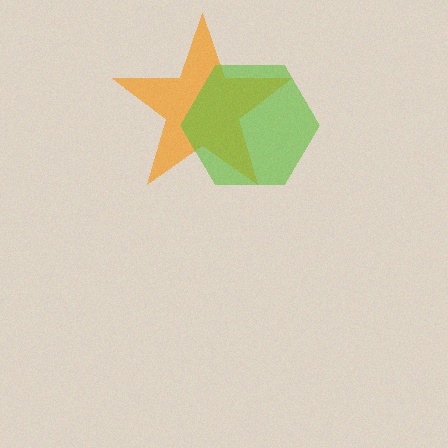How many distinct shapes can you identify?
There are 2 distinct shapes: an orange star, a lime hexagon.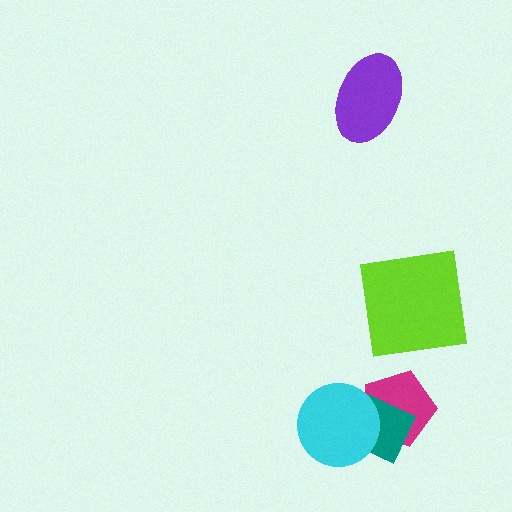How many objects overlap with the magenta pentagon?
2 objects overlap with the magenta pentagon.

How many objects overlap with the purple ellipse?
0 objects overlap with the purple ellipse.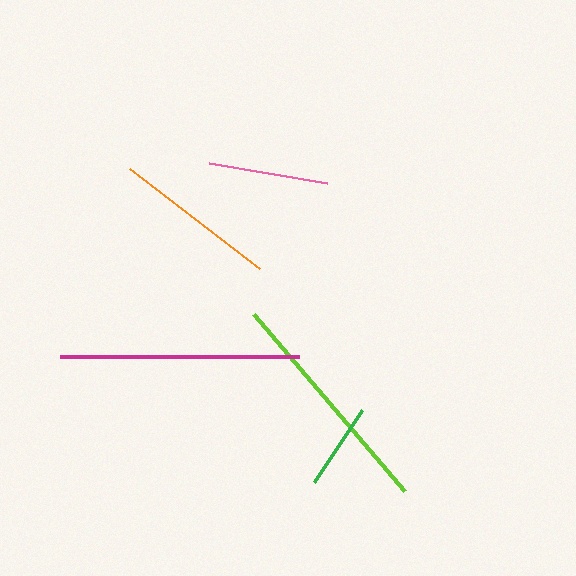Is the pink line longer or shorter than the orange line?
The orange line is longer than the pink line.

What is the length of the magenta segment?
The magenta segment is approximately 239 pixels long.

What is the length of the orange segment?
The orange segment is approximately 164 pixels long.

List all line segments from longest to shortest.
From longest to shortest: magenta, lime, orange, pink, green.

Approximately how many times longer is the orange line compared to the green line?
The orange line is approximately 1.9 times the length of the green line.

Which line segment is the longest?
The magenta line is the longest at approximately 239 pixels.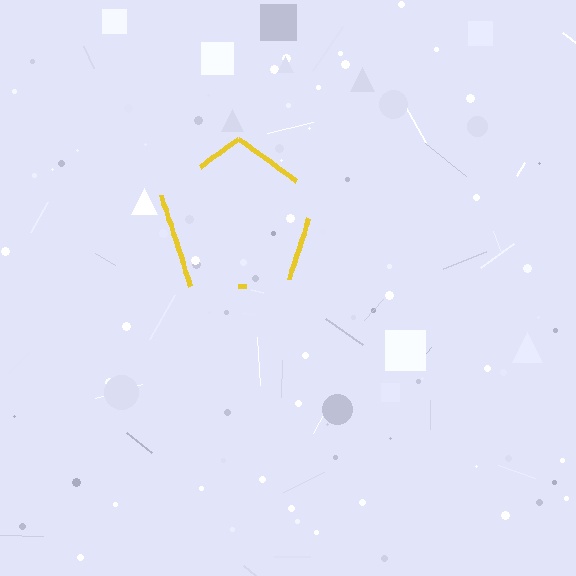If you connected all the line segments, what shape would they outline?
They would outline a pentagon.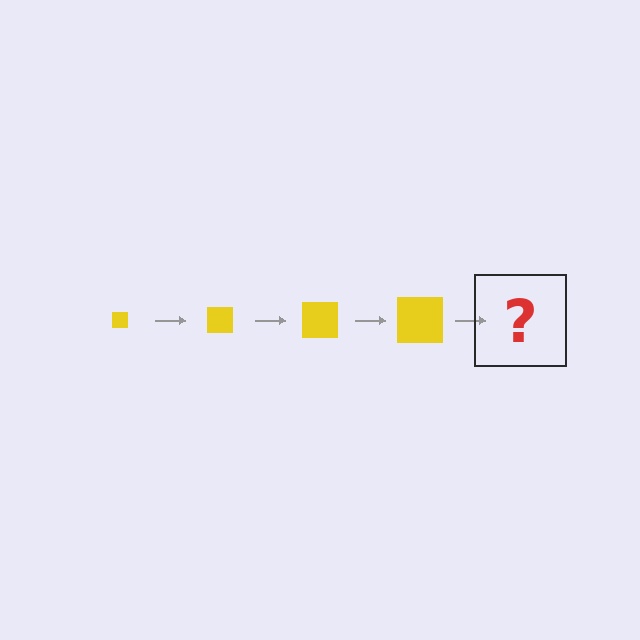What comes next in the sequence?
The next element should be a yellow square, larger than the previous one.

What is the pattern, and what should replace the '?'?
The pattern is that the square gets progressively larger each step. The '?' should be a yellow square, larger than the previous one.